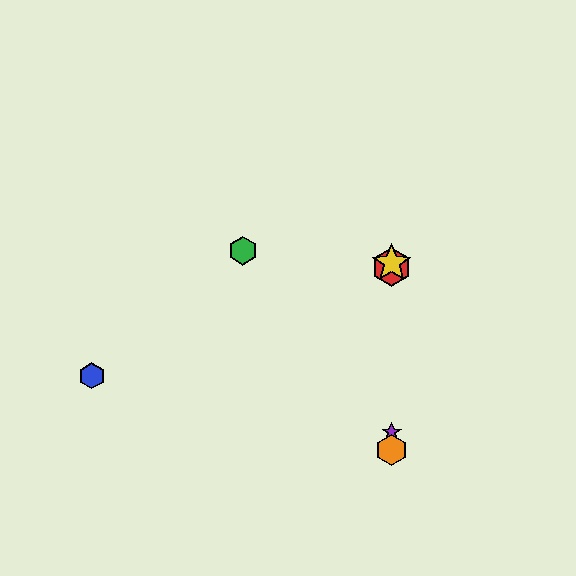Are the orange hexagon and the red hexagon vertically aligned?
Yes, both are at x≈392.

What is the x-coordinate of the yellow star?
The yellow star is at x≈392.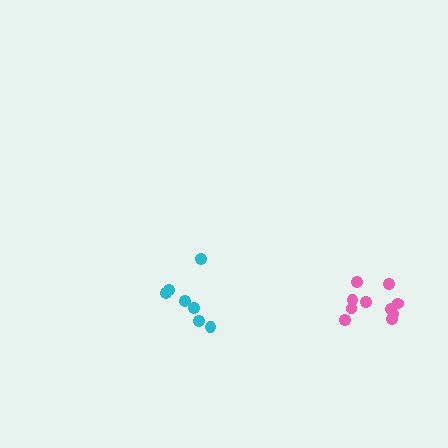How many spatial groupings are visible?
There are 2 spatial groupings.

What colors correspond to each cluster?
The clusters are colored: pink, cyan.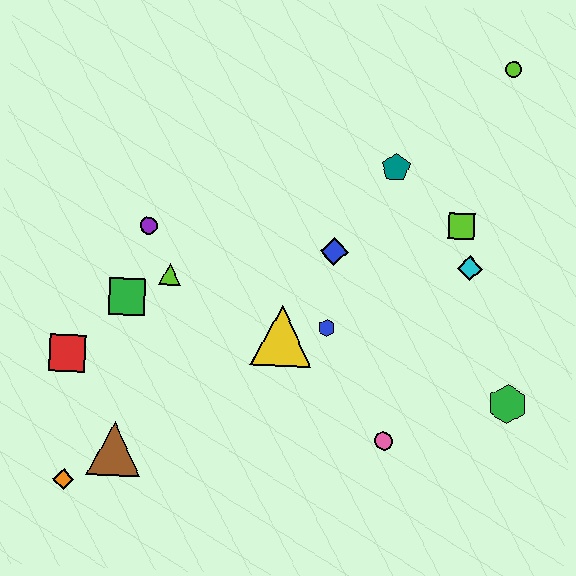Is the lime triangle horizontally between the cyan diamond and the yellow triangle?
No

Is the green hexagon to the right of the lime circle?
Yes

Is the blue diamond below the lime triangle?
No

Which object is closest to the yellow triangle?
The blue hexagon is closest to the yellow triangle.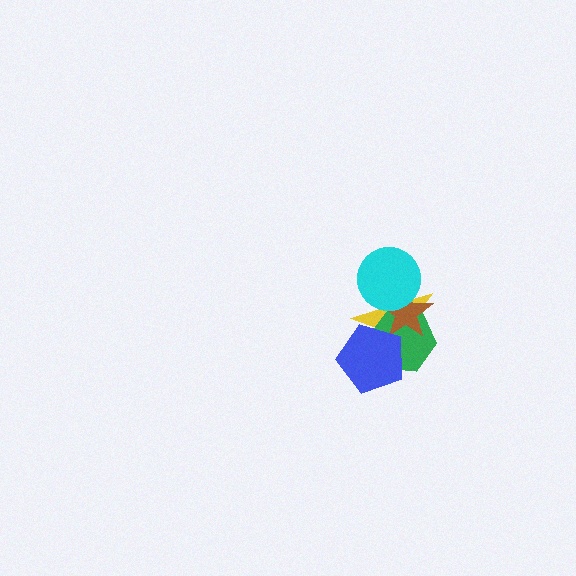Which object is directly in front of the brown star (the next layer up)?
The cyan circle is directly in front of the brown star.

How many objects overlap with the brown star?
4 objects overlap with the brown star.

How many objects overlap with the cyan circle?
2 objects overlap with the cyan circle.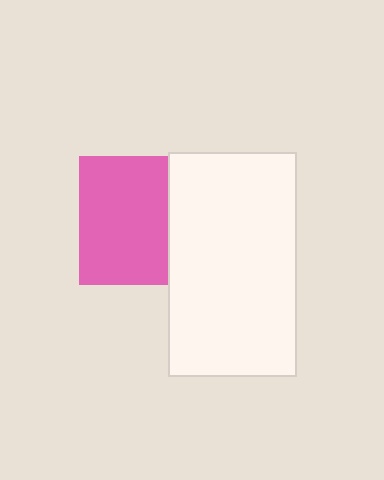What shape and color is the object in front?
The object in front is a white rectangle.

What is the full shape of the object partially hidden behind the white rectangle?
The partially hidden object is a pink square.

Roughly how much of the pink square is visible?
Most of it is visible (roughly 68%).